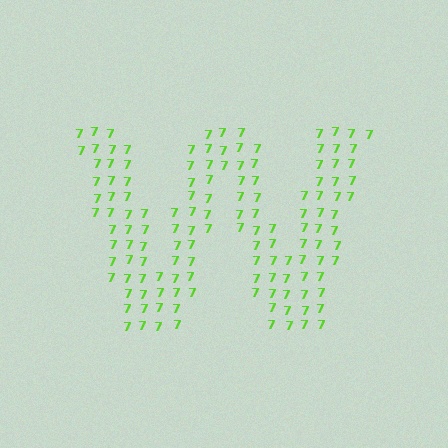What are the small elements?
The small elements are digit 7's.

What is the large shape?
The large shape is the letter W.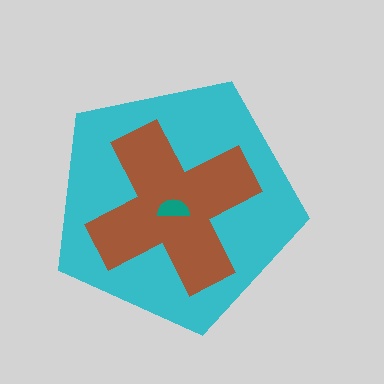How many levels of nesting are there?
3.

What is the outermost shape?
The cyan pentagon.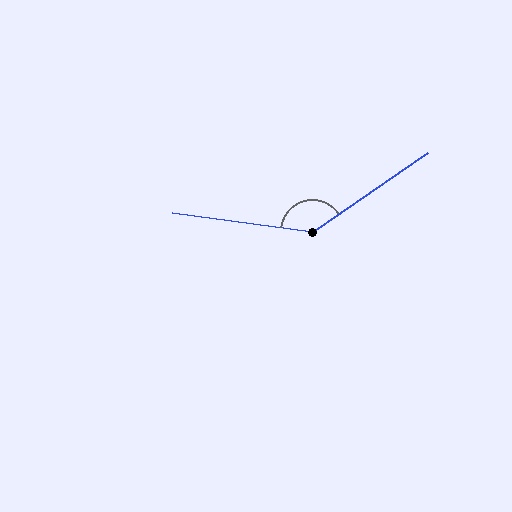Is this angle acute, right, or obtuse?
It is obtuse.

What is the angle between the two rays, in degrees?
Approximately 138 degrees.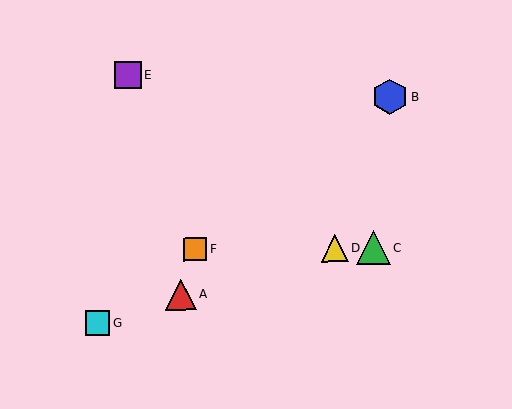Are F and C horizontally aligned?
Yes, both are at y≈249.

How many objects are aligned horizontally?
3 objects (C, D, F) are aligned horizontally.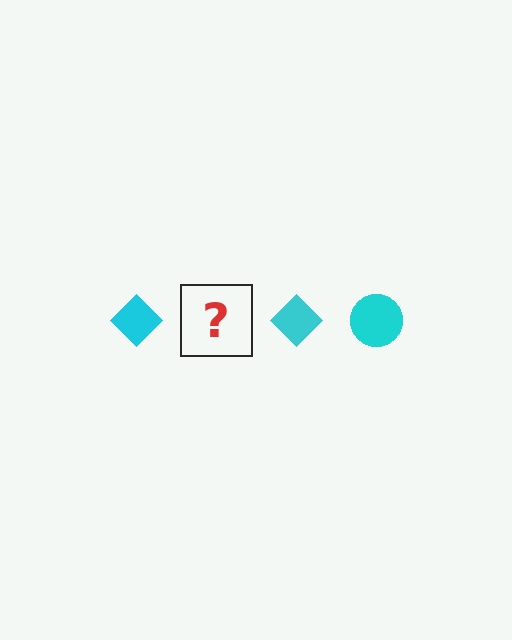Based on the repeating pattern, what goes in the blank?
The blank should be a cyan circle.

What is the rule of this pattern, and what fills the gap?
The rule is that the pattern cycles through diamond, circle shapes in cyan. The gap should be filled with a cyan circle.